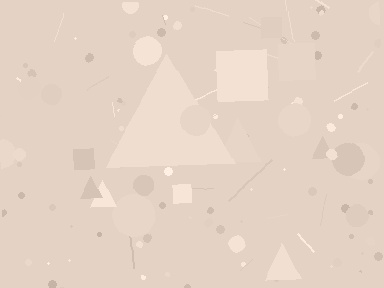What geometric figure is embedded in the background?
A triangle is embedded in the background.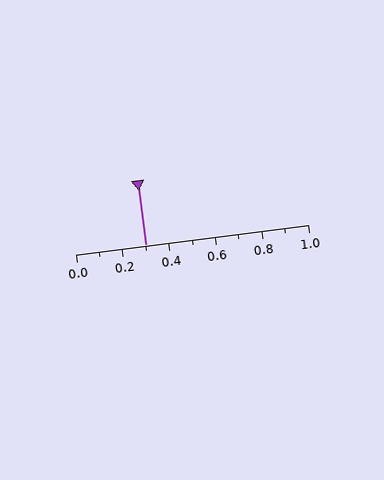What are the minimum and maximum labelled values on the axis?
The axis runs from 0.0 to 1.0.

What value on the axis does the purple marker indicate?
The marker indicates approximately 0.3.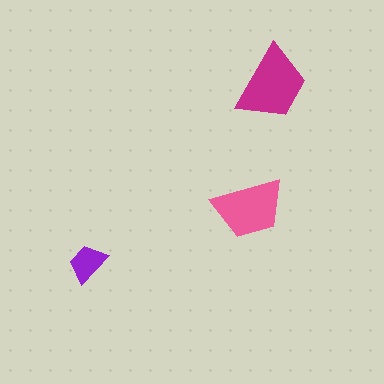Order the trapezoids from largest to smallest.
the magenta one, the pink one, the purple one.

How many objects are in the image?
There are 3 objects in the image.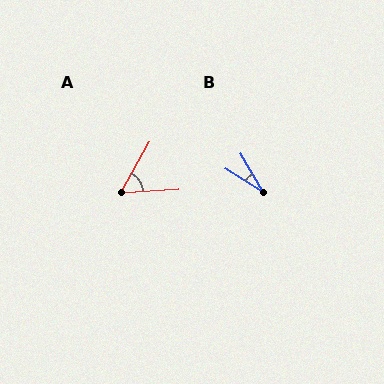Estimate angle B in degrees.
Approximately 28 degrees.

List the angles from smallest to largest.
B (28°), A (57°).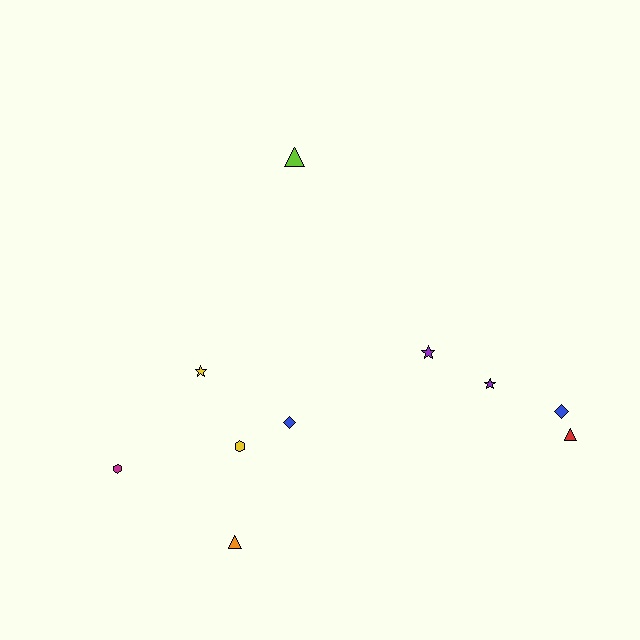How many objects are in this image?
There are 10 objects.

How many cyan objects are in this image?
There are no cyan objects.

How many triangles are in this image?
There are 3 triangles.